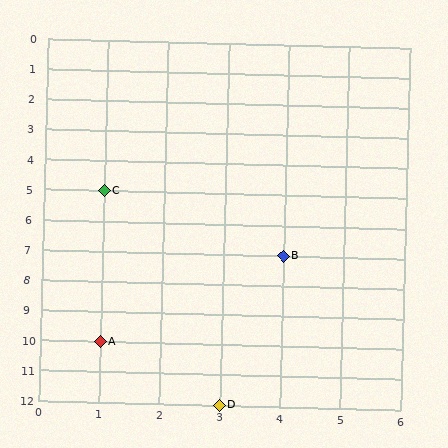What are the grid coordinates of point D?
Point D is at grid coordinates (3, 12).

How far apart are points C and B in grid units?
Points C and B are 3 columns and 2 rows apart (about 3.6 grid units diagonally).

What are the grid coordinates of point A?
Point A is at grid coordinates (1, 10).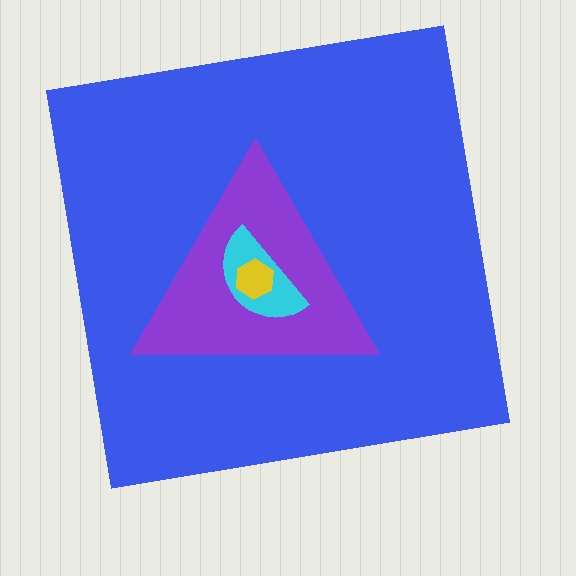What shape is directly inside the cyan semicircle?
The yellow hexagon.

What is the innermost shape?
The yellow hexagon.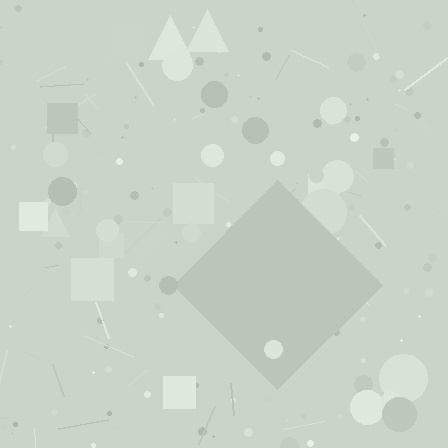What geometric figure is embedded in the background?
A diamond is embedded in the background.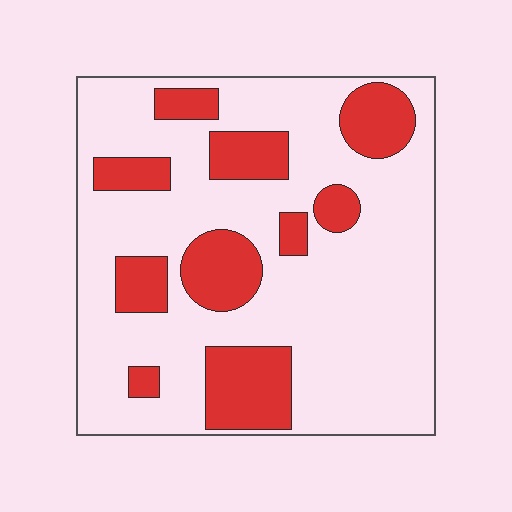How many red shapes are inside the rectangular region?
10.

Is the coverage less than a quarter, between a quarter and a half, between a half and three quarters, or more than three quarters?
Between a quarter and a half.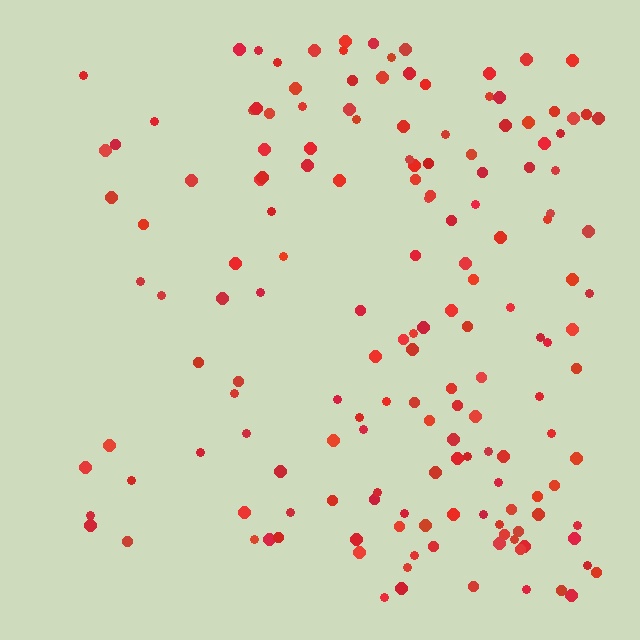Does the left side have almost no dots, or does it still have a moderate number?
Still a moderate number, just noticeably fewer than the right.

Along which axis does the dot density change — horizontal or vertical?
Horizontal.